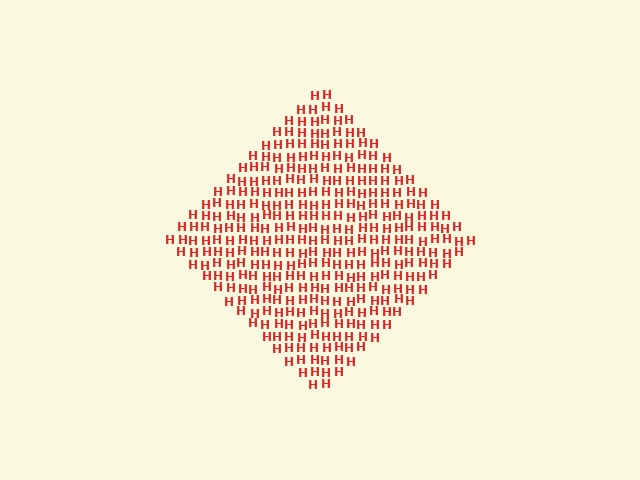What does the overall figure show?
The overall figure shows a diamond.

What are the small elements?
The small elements are letter H's.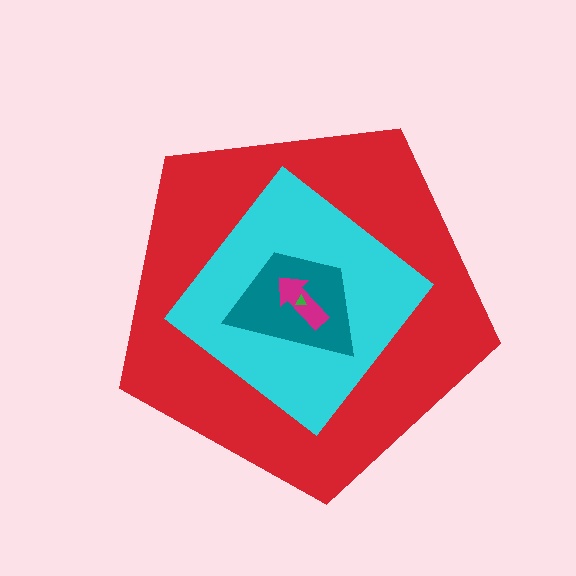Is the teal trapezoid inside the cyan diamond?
Yes.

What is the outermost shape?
The red pentagon.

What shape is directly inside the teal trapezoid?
The magenta arrow.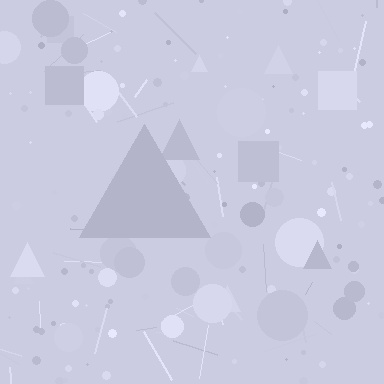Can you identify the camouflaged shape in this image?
The camouflaged shape is a triangle.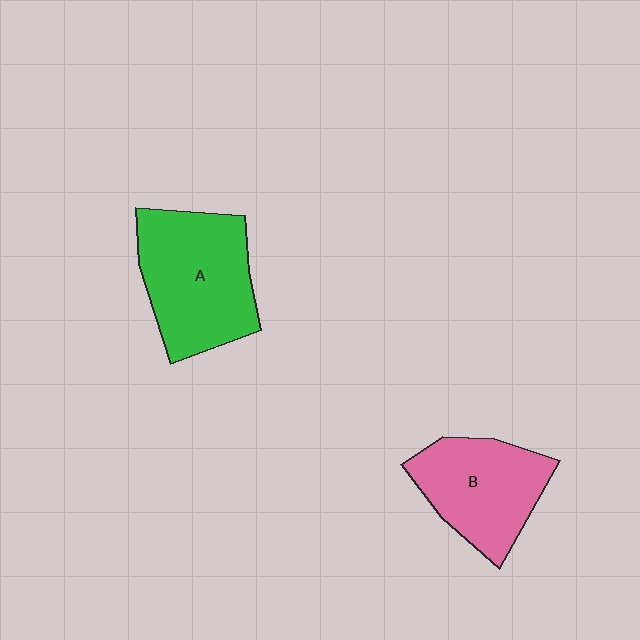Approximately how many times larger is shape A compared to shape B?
Approximately 1.2 times.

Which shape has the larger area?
Shape A (green).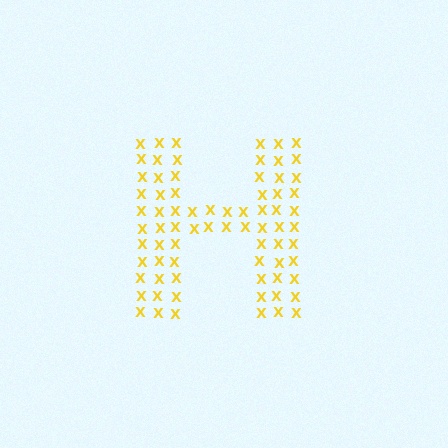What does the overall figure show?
The overall figure shows the letter H.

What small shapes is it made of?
It is made of small letter X's.